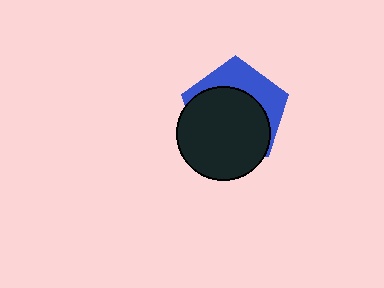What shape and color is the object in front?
The object in front is a black circle.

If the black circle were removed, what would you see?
You would see the complete blue pentagon.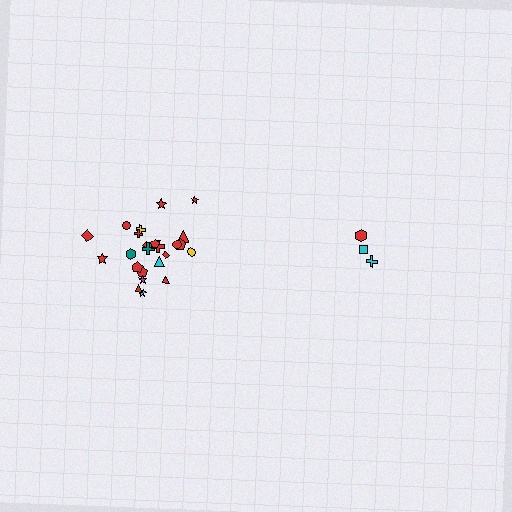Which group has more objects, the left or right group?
The left group.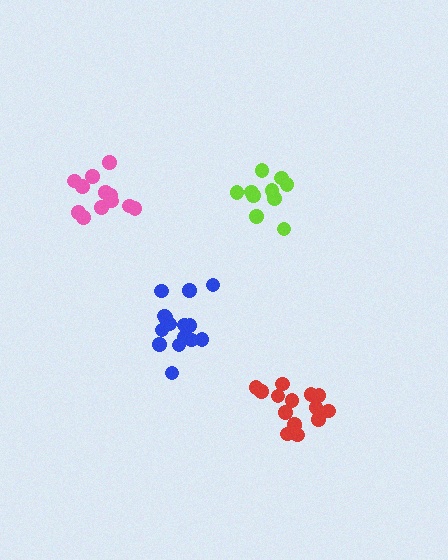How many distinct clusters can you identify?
There are 4 distinct clusters.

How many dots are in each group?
Group 1: 12 dots, Group 2: 10 dots, Group 3: 15 dots, Group 4: 15 dots (52 total).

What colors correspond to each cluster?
The clusters are colored: pink, lime, blue, red.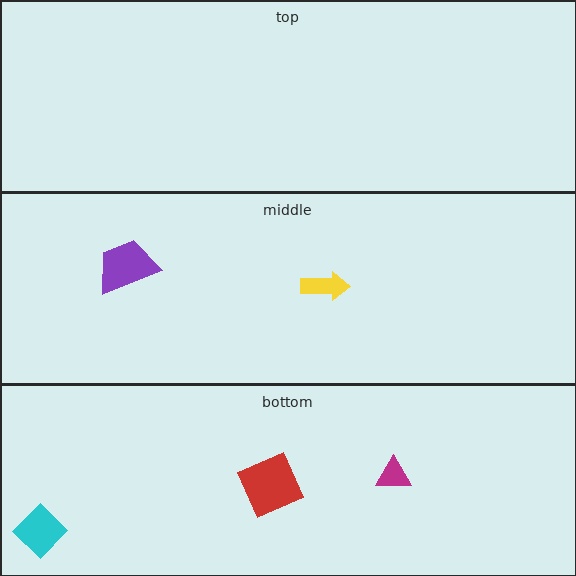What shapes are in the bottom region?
The cyan diamond, the red square, the magenta triangle.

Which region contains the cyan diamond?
The bottom region.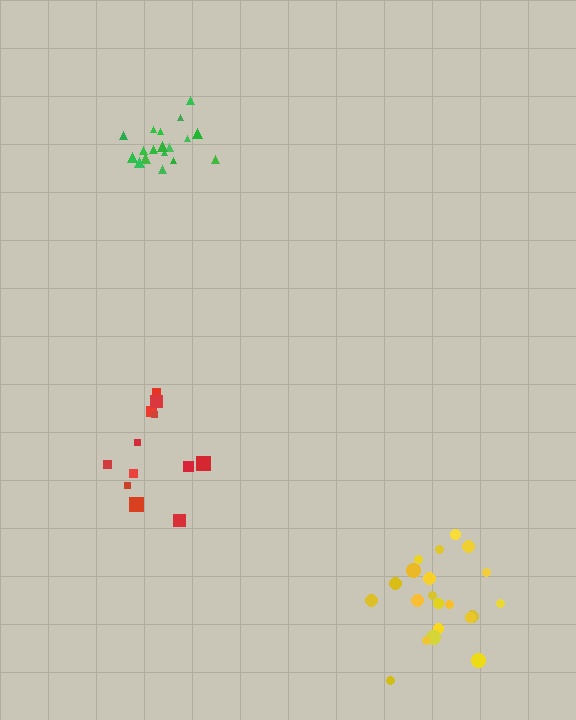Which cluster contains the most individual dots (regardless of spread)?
Yellow (21).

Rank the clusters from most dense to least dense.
green, yellow, red.